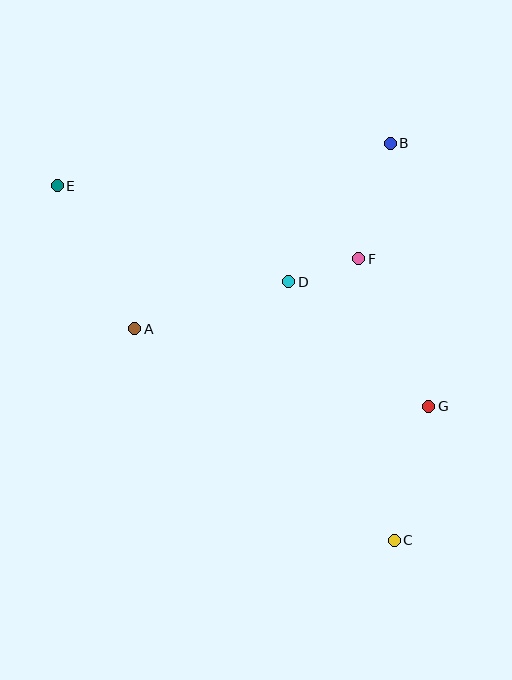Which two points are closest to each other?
Points D and F are closest to each other.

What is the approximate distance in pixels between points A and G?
The distance between A and G is approximately 304 pixels.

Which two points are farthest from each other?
Points C and E are farthest from each other.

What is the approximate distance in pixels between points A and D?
The distance between A and D is approximately 161 pixels.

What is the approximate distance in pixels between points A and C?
The distance between A and C is approximately 335 pixels.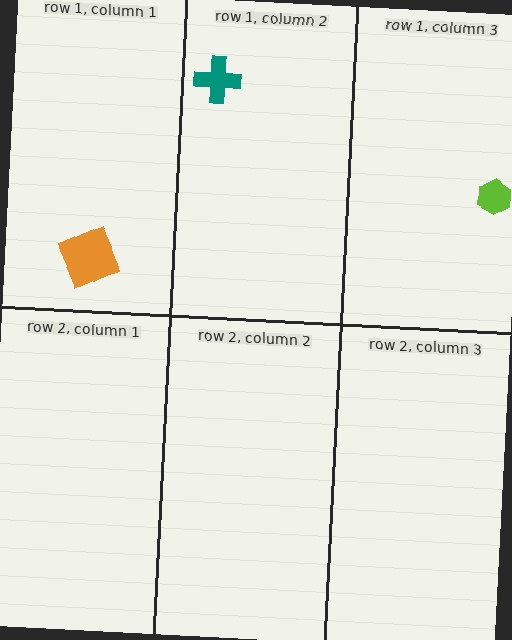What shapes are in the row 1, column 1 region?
The orange square.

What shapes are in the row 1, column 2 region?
The teal cross.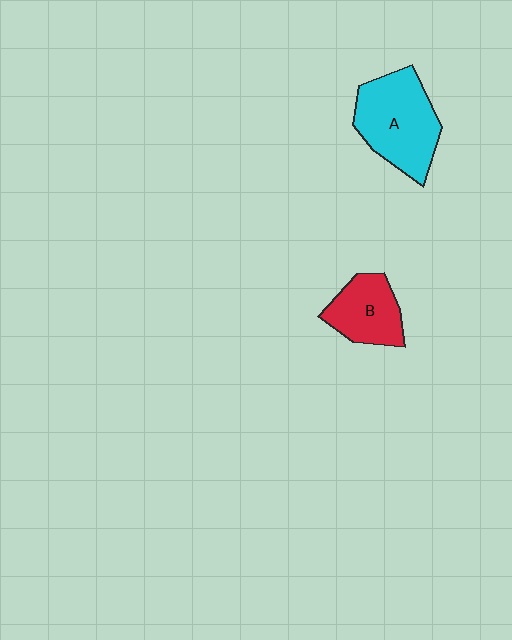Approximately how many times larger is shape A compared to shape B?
Approximately 1.6 times.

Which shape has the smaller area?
Shape B (red).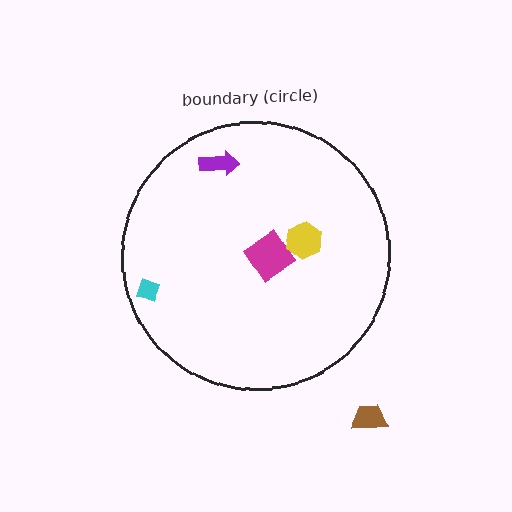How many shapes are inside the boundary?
4 inside, 1 outside.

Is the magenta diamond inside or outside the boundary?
Inside.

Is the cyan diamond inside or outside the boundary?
Inside.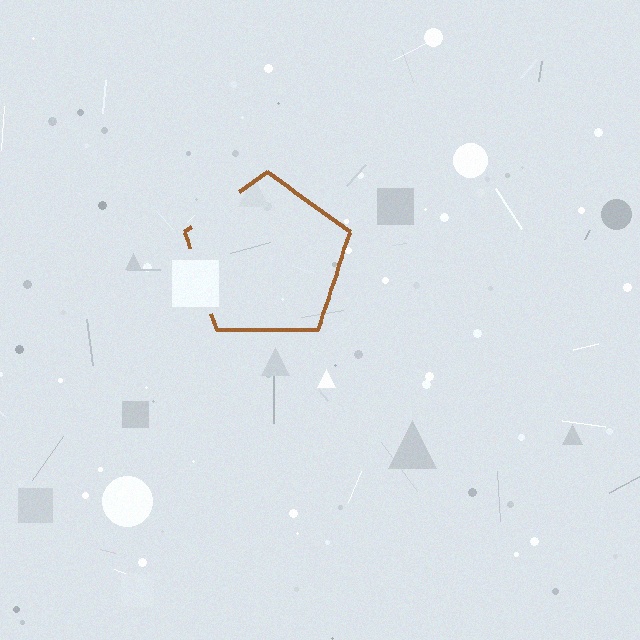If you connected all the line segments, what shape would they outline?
They would outline a pentagon.